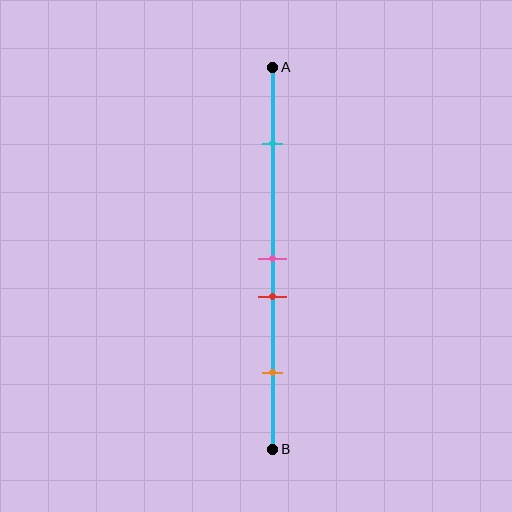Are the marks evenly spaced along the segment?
No, the marks are not evenly spaced.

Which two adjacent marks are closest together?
The pink and red marks are the closest adjacent pair.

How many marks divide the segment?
There are 4 marks dividing the segment.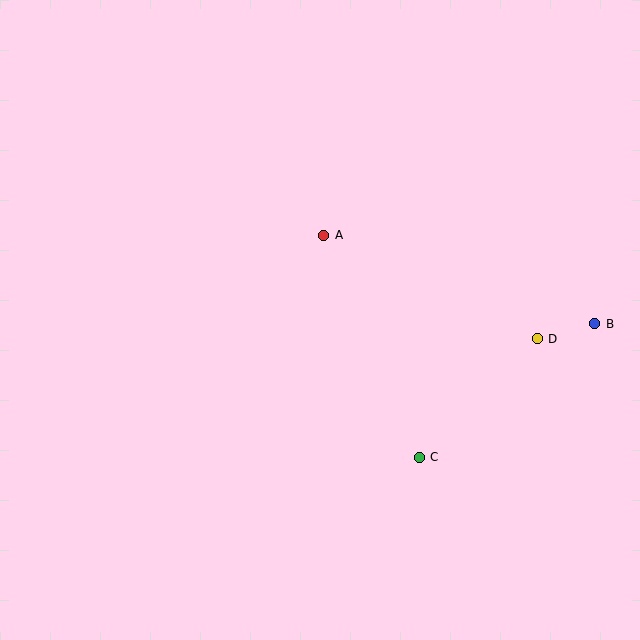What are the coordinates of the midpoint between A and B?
The midpoint between A and B is at (459, 280).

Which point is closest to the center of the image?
Point A at (324, 235) is closest to the center.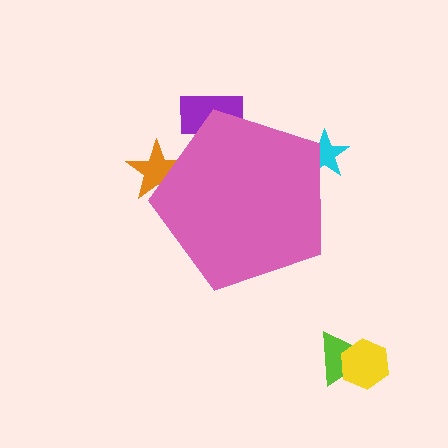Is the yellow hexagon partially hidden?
No, the yellow hexagon is fully visible.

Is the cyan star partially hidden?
Yes, the cyan star is partially hidden behind the pink pentagon.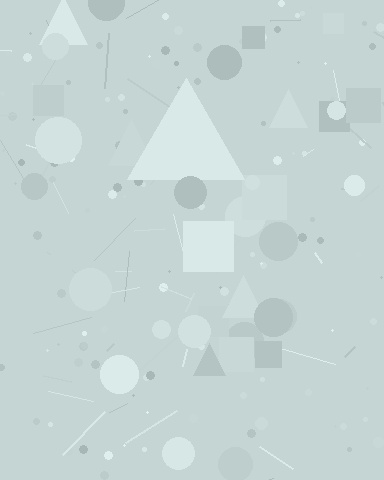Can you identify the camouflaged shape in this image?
The camouflaged shape is a triangle.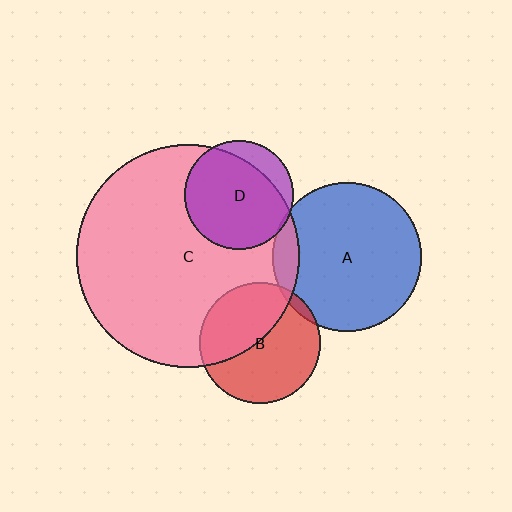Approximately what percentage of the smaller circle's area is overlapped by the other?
Approximately 80%.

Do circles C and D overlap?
Yes.